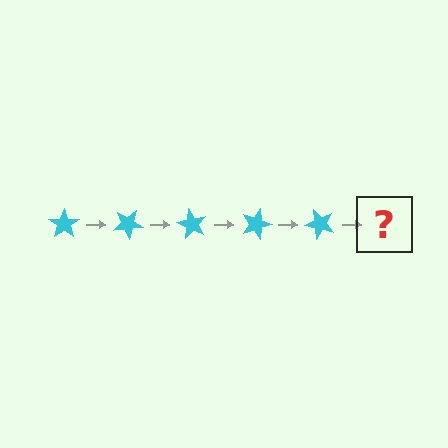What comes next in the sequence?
The next element should be a cyan star rotated 150 degrees.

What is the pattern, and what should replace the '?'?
The pattern is that the star rotates 30 degrees each step. The '?' should be a cyan star rotated 150 degrees.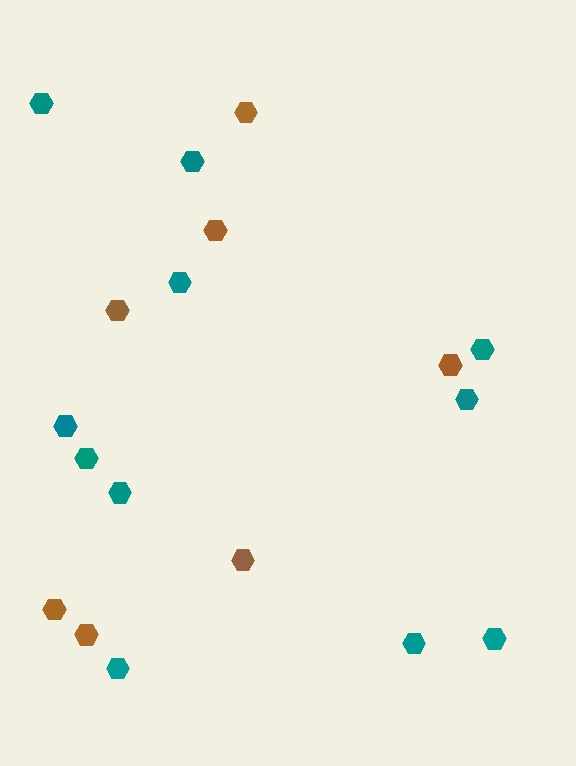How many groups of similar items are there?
There are 2 groups: one group of brown hexagons (7) and one group of teal hexagons (11).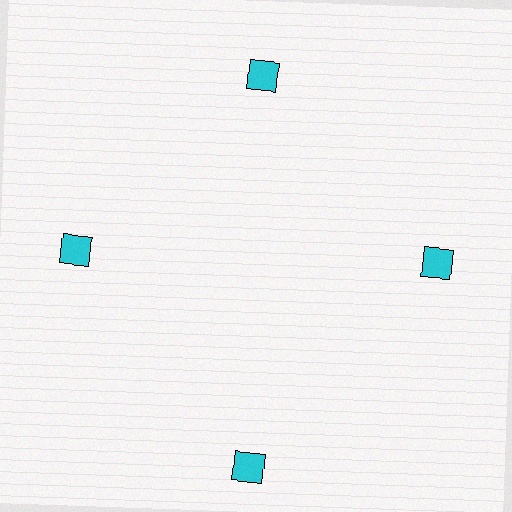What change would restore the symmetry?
The symmetry would be restored by moving it inward, back onto the ring so that all 4 squares sit at equal angles and equal distance from the center.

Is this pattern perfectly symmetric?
No. The 4 cyan squares are arranged in a ring, but one element near the 6 o'clock position is pushed outward from the center, breaking the 4-fold rotational symmetry.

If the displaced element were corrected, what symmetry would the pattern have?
It would have 4-fold rotational symmetry — the pattern would map onto itself every 90 degrees.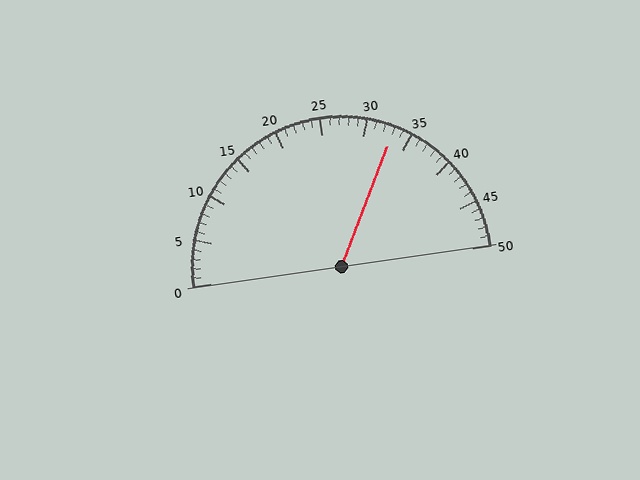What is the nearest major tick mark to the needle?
The nearest major tick mark is 35.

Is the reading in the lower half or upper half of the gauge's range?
The reading is in the upper half of the range (0 to 50).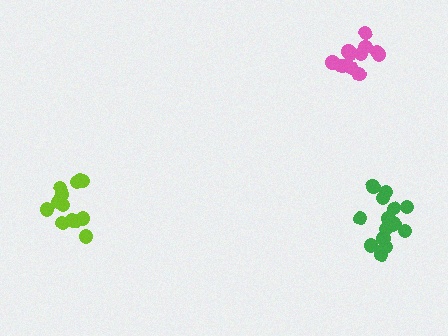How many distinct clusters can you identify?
There are 3 distinct clusters.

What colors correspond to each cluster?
The clusters are colored: lime, pink, green.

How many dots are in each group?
Group 1: 14 dots, Group 2: 12 dots, Group 3: 14 dots (40 total).